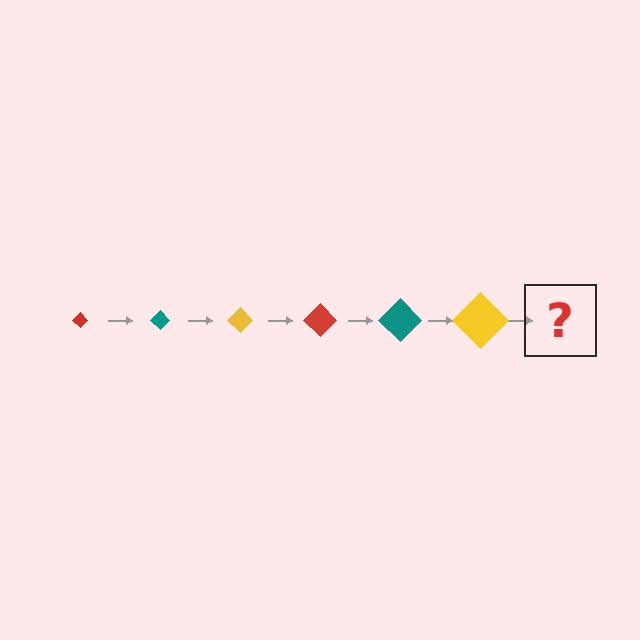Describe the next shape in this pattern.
It should be a red diamond, larger than the previous one.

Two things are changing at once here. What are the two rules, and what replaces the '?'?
The two rules are that the diamond grows larger each step and the color cycles through red, teal, and yellow. The '?' should be a red diamond, larger than the previous one.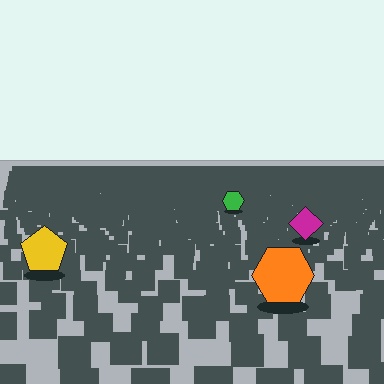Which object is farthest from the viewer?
The green hexagon is farthest from the viewer. It appears smaller and the ground texture around it is denser.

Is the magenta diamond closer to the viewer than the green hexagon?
Yes. The magenta diamond is closer — you can tell from the texture gradient: the ground texture is coarser near it.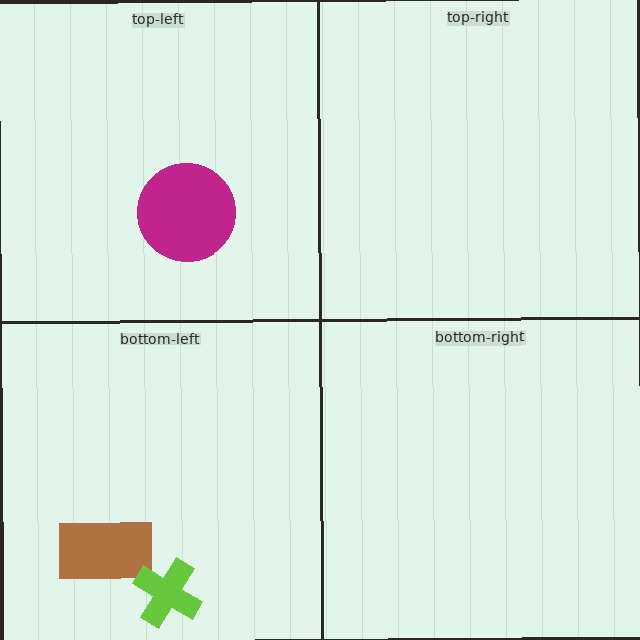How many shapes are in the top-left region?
1.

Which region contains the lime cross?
The bottom-left region.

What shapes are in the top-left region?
The magenta circle.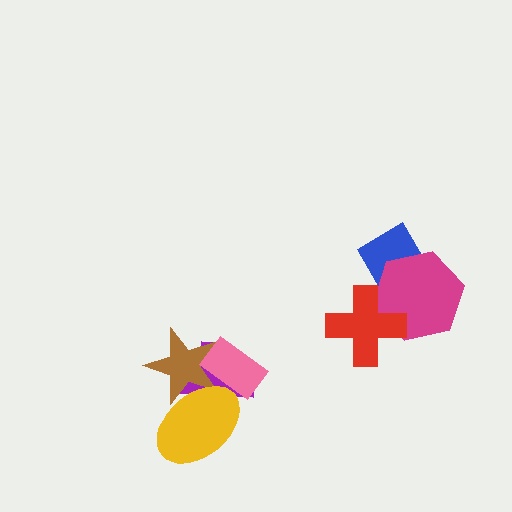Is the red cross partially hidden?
No, no other shape covers it.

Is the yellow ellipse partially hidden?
Yes, it is partially covered by another shape.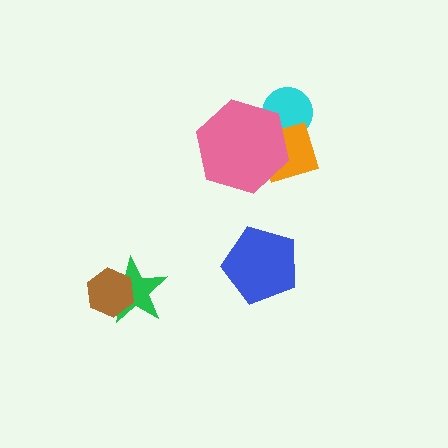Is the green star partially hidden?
Yes, it is partially covered by another shape.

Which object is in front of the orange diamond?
The pink hexagon is in front of the orange diamond.